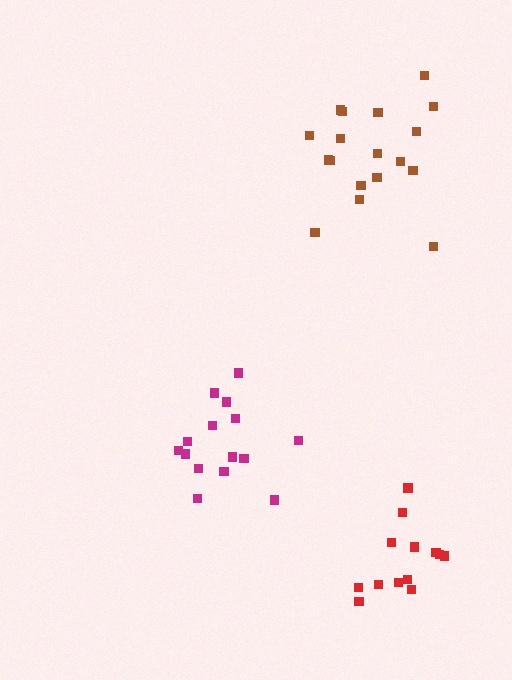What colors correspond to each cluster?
The clusters are colored: brown, magenta, red.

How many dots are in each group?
Group 1: 18 dots, Group 2: 15 dots, Group 3: 13 dots (46 total).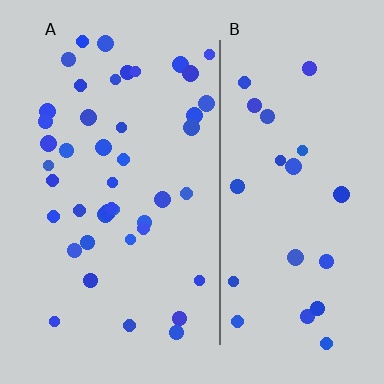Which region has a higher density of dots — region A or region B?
A (the left).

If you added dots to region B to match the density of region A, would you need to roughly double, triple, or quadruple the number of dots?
Approximately double.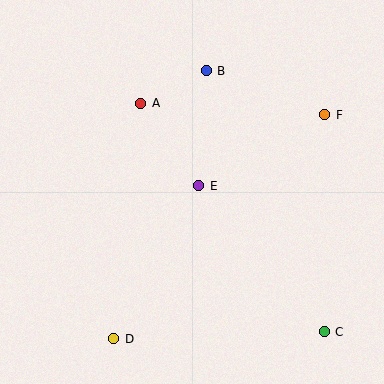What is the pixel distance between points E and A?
The distance between E and A is 101 pixels.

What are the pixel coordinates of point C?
Point C is at (324, 332).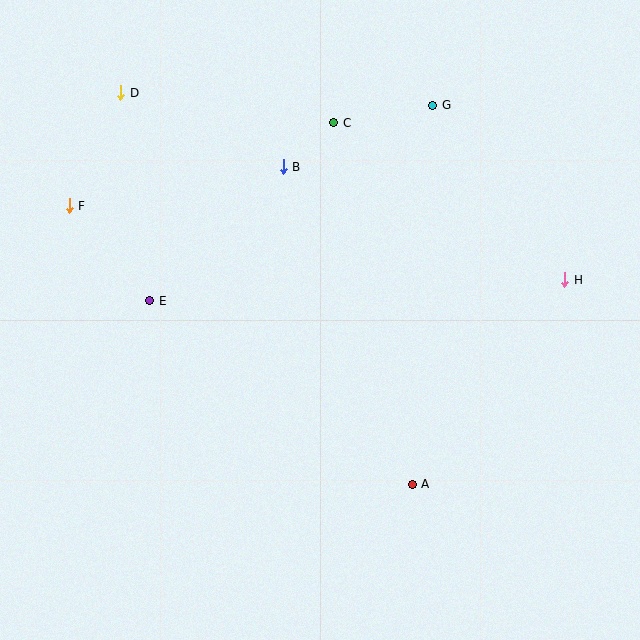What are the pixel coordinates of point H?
Point H is at (565, 280).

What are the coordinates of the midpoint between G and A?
The midpoint between G and A is at (422, 295).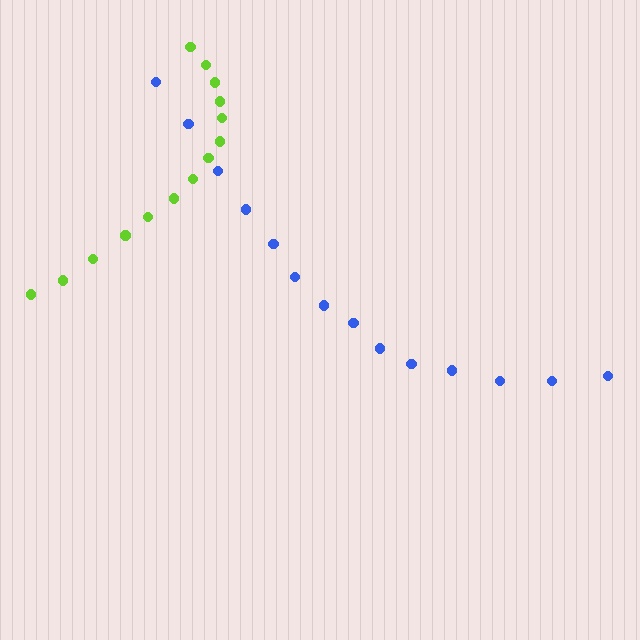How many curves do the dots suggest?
There are 2 distinct paths.